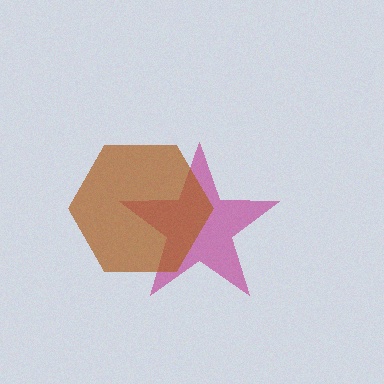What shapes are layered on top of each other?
The layered shapes are: a magenta star, a brown hexagon.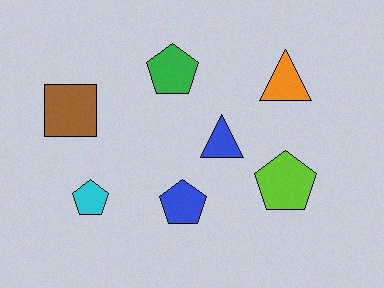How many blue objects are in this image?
There are 2 blue objects.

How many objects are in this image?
There are 7 objects.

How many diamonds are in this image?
There are no diamonds.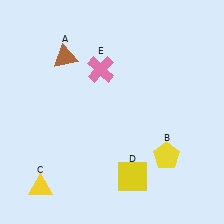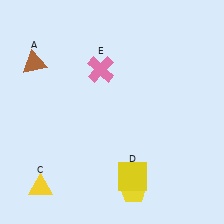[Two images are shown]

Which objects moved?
The objects that moved are: the brown triangle (A), the yellow pentagon (B).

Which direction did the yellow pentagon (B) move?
The yellow pentagon (B) moved down.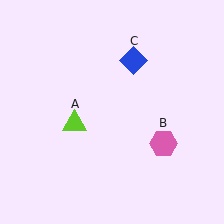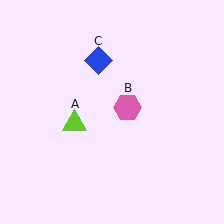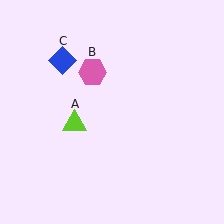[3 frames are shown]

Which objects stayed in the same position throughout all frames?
Lime triangle (object A) remained stationary.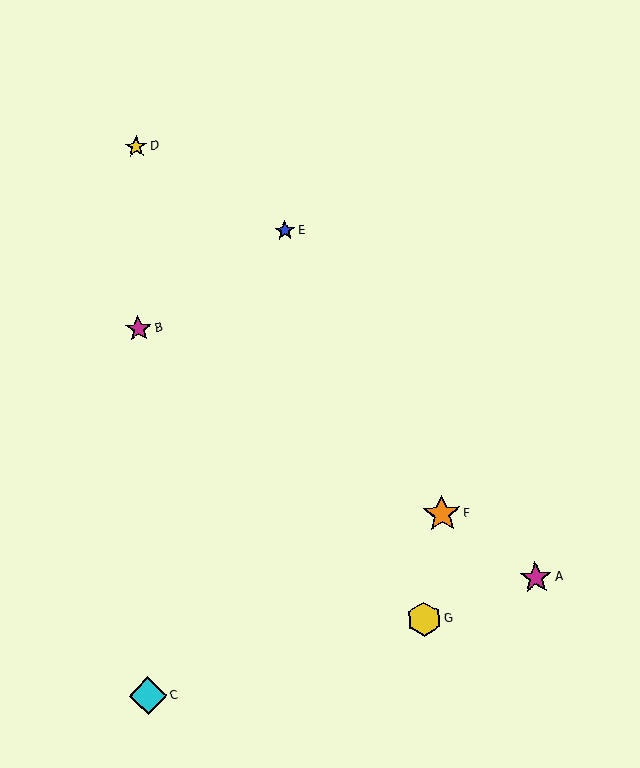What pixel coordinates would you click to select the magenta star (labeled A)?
Click at (536, 578) to select the magenta star A.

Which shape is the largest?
The cyan diamond (labeled C) is the largest.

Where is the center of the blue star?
The center of the blue star is at (285, 231).